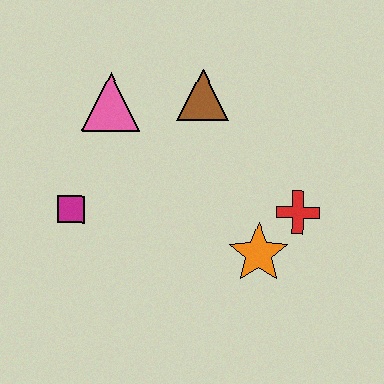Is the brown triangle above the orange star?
Yes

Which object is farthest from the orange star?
The pink triangle is farthest from the orange star.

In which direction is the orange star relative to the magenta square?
The orange star is to the right of the magenta square.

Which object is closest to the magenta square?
The pink triangle is closest to the magenta square.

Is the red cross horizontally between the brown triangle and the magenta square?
No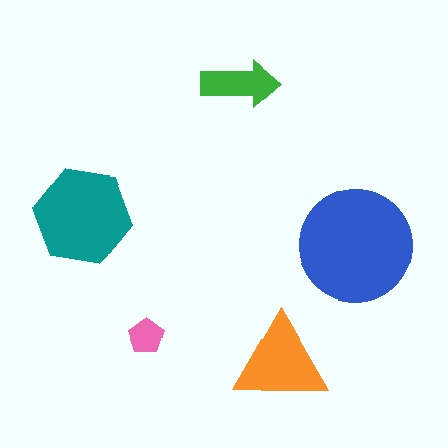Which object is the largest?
The blue circle.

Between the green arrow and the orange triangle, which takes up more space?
The orange triangle.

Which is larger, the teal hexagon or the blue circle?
The blue circle.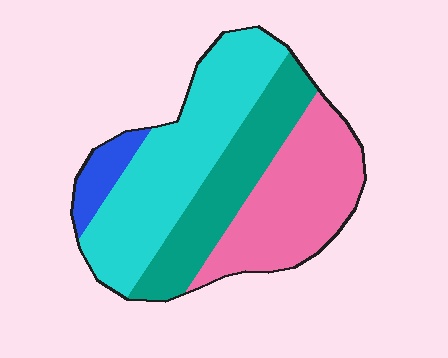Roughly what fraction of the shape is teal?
Teal takes up about one quarter (1/4) of the shape.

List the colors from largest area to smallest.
From largest to smallest: cyan, pink, teal, blue.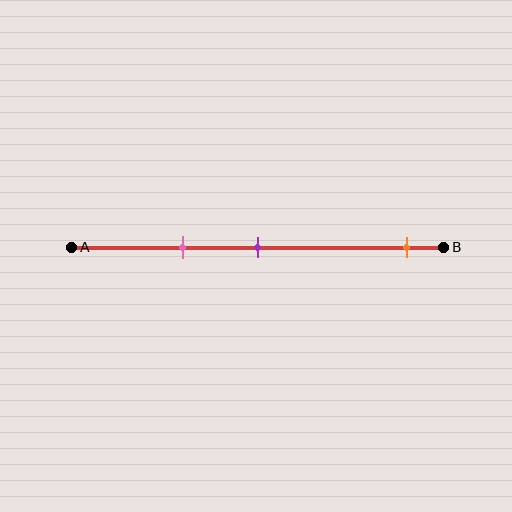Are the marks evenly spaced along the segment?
No, the marks are not evenly spaced.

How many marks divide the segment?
There are 3 marks dividing the segment.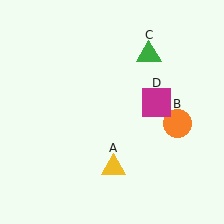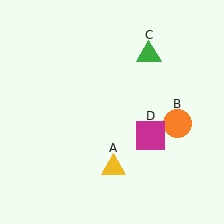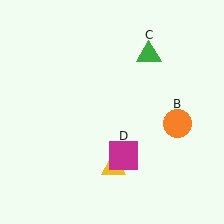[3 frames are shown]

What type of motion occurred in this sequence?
The magenta square (object D) rotated clockwise around the center of the scene.